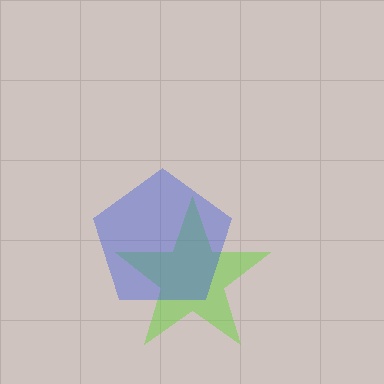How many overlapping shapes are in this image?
There are 2 overlapping shapes in the image.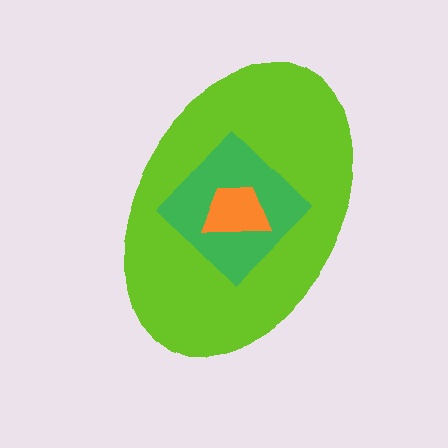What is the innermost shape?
The orange trapezoid.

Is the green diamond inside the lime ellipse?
Yes.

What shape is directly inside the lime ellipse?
The green diamond.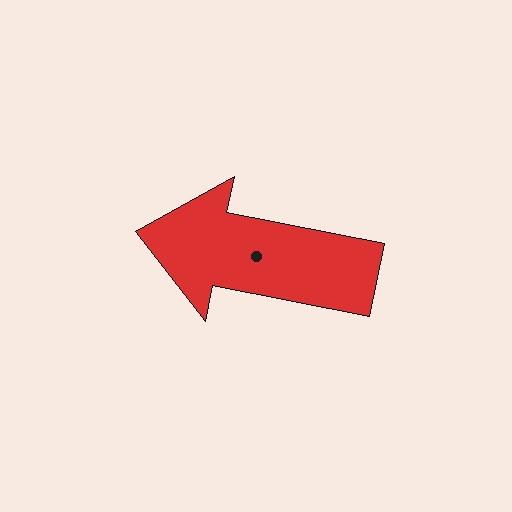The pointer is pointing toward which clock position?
Roughly 9 o'clock.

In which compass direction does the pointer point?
West.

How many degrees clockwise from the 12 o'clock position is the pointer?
Approximately 281 degrees.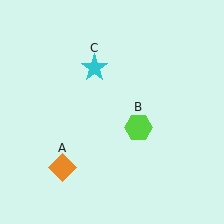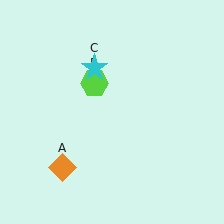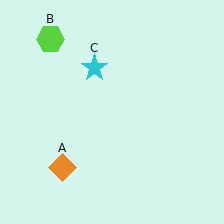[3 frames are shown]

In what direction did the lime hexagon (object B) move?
The lime hexagon (object B) moved up and to the left.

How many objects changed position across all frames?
1 object changed position: lime hexagon (object B).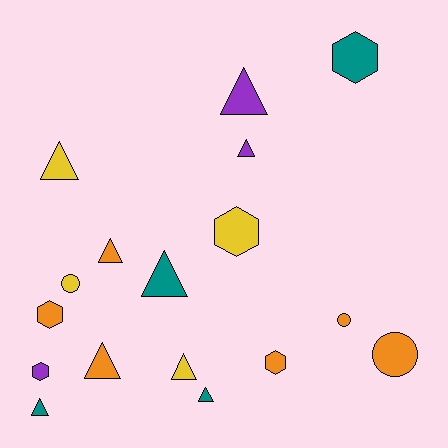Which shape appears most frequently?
Triangle, with 9 objects.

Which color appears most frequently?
Orange, with 6 objects.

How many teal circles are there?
There are no teal circles.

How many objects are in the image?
There are 17 objects.